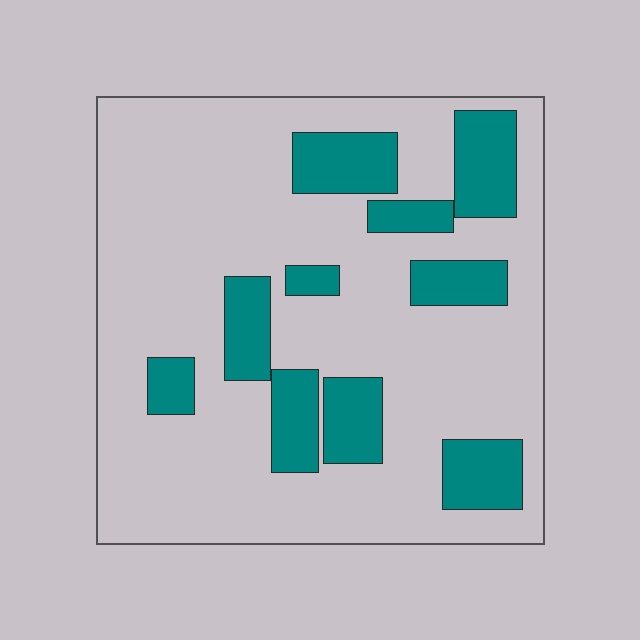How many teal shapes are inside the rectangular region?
10.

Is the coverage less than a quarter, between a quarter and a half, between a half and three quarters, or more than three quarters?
Less than a quarter.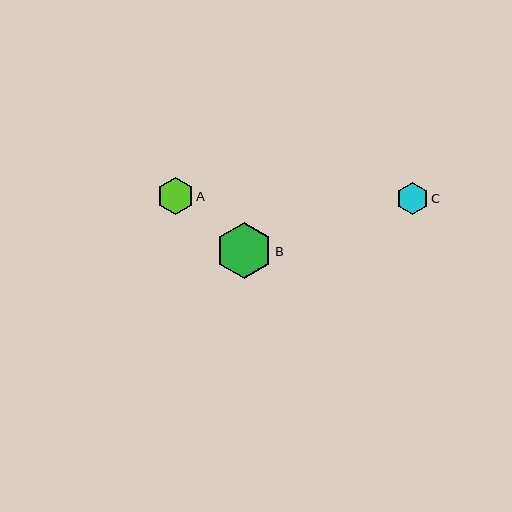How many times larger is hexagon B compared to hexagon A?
Hexagon B is approximately 1.6 times the size of hexagon A.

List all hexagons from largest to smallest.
From largest to smallest: B, A, C.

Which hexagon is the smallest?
Hexagon C is the smallest with a size of approximately 32 pixels.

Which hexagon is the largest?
Hexagon B is the largest with a size of approximately 56 pixels.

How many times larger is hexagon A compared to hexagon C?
Hexagon A is approximately 1.1 times the size of hexagon C.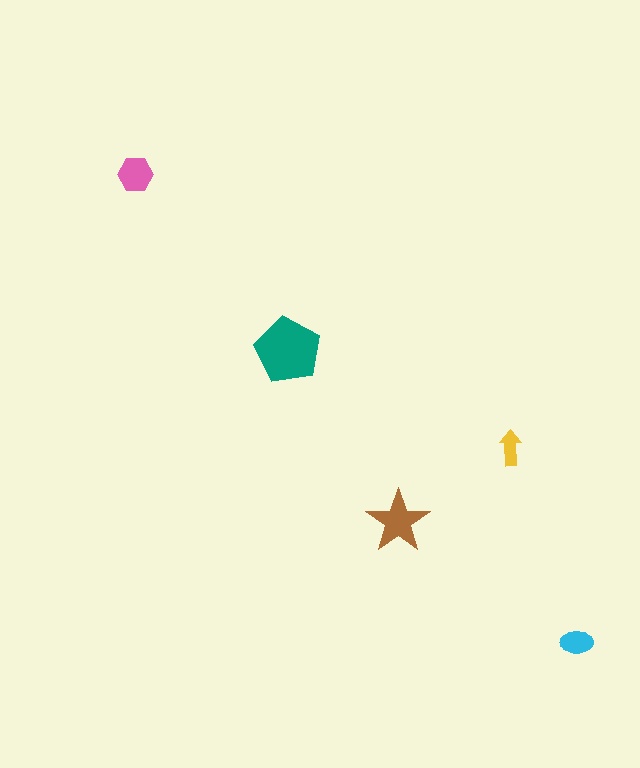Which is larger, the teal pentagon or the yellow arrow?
The teal pentagon.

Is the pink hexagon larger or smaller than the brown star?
Smaller.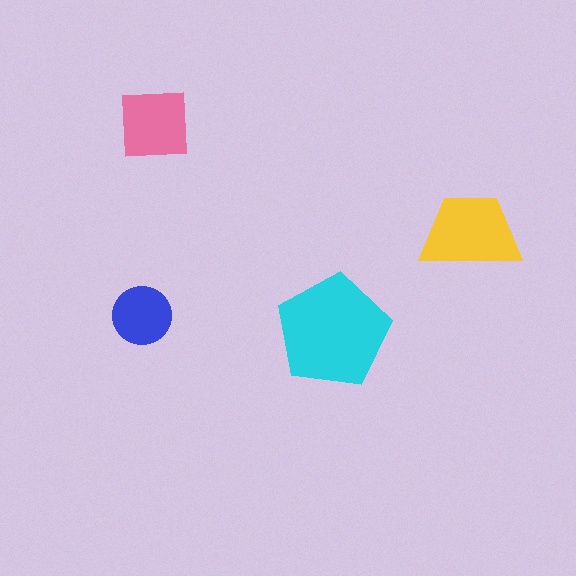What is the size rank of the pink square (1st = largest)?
3rd.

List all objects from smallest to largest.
The blue circle, the pink square, the yellow trapezoid, the cyan pentagon.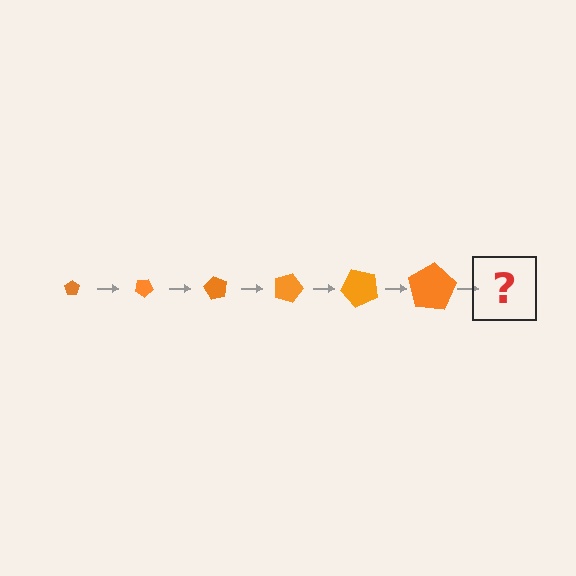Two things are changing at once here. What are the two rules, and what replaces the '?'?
The two rules are that the pentagon grows larger each step and it rotates 30 degrees each step. The '?' should be a pentagon, larger than the previous one and rotated 180 degrees from the start.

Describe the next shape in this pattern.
It should be a pentagon, larger than the previous one and rotated 180 degrees from the start.